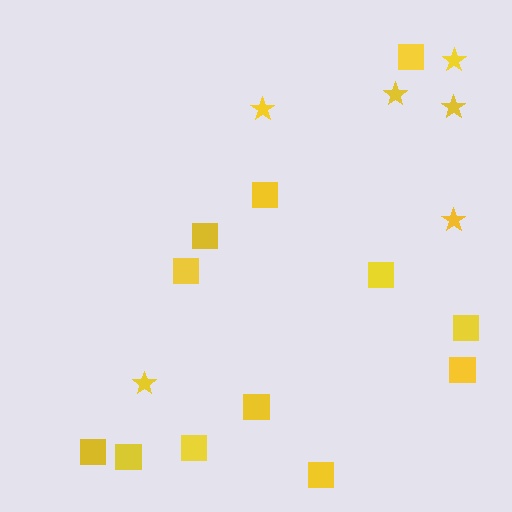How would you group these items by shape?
There are 2 groups: one group of stars (6) and one group of squares (12).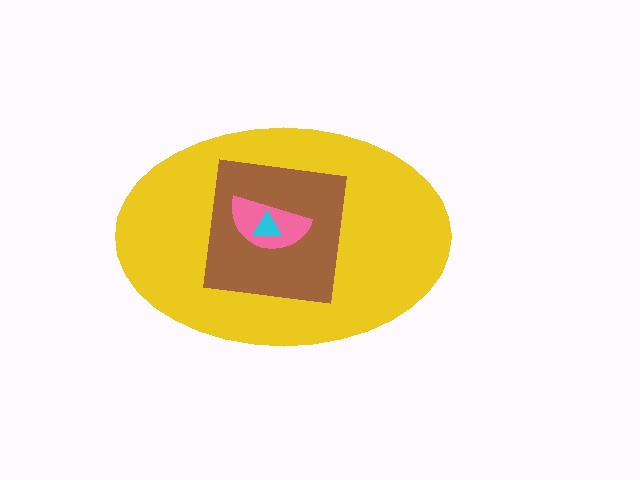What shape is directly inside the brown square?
The pink semicircle.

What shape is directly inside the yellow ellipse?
The brown square.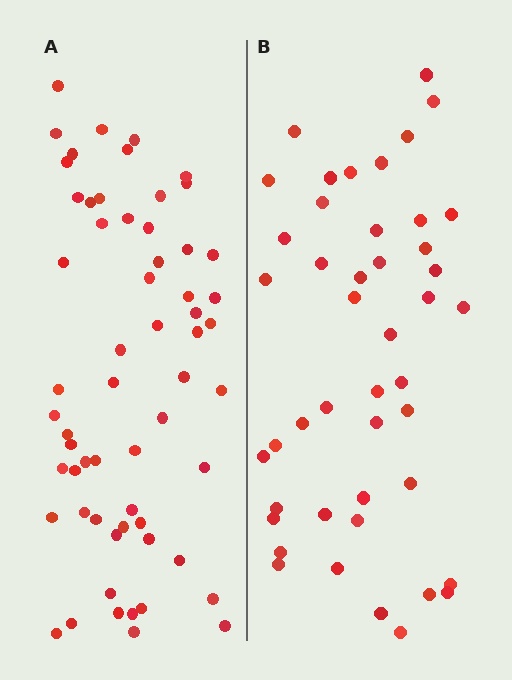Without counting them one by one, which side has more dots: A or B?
Region A (the left region) has more dots.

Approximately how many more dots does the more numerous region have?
Region A has approximately 15 more dots than region B.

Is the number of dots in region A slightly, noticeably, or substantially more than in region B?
Region A has noticeably more, but not dramatically so. The ratio is roughly 1.3 to 1.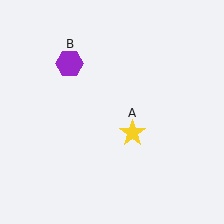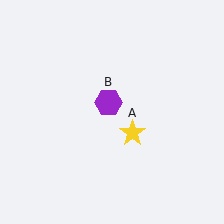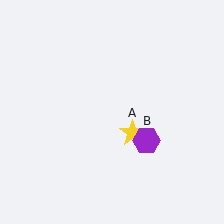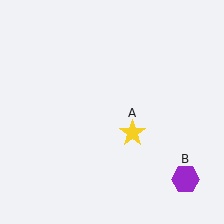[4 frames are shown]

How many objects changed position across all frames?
1 object changed position: purple hexagon (object B).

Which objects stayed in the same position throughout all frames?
Yellow star (object A) remained stationary.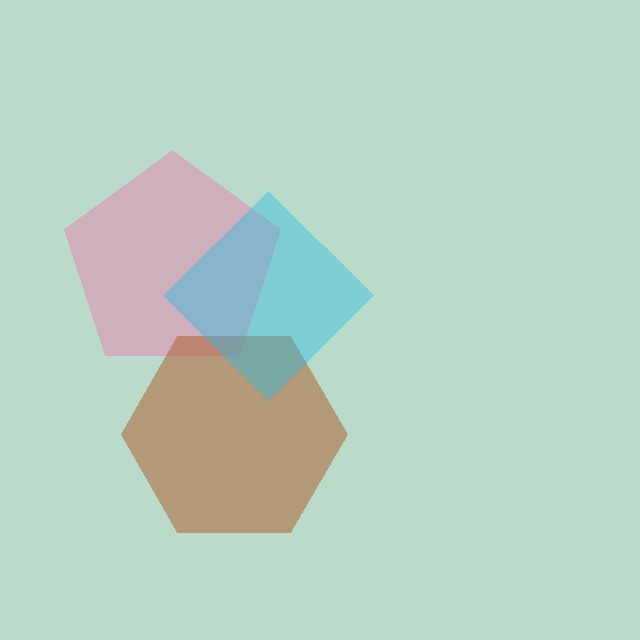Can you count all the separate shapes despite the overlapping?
Yes, there are 3 separate shapes.